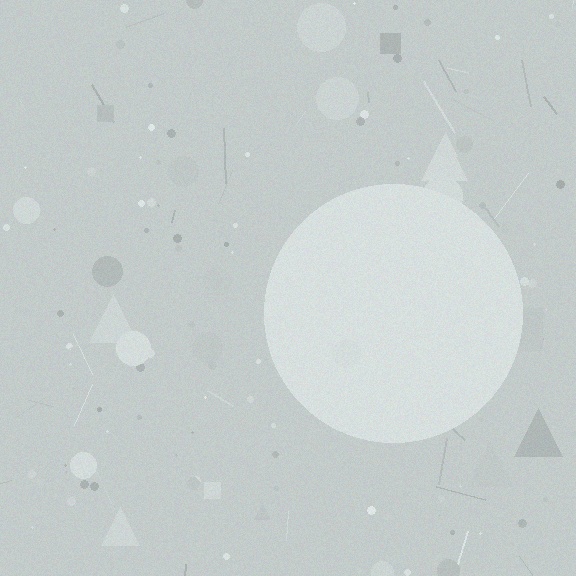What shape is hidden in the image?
A circle is hidden in the image.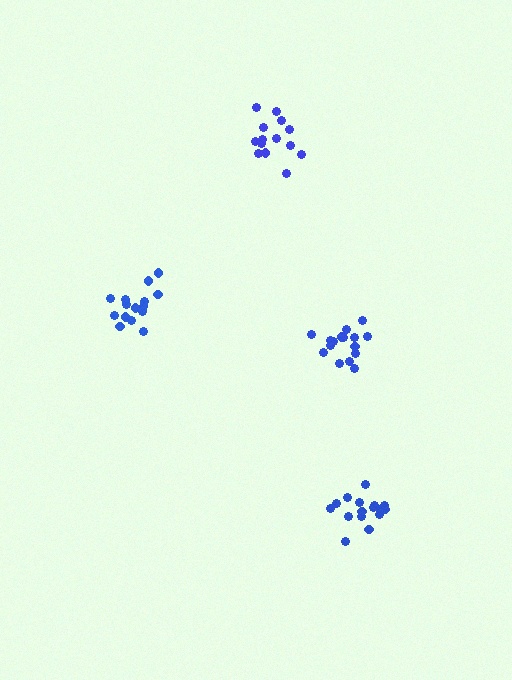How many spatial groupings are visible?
There are 4 spatial groupings.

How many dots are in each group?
Group 1: 15 dots, Group 2: 16 dots, Group 3: 16 dots, Group 4: 15 dots (62 total).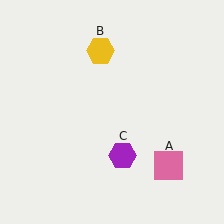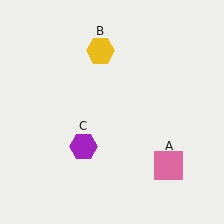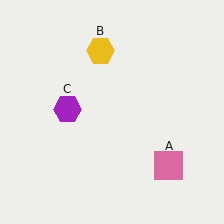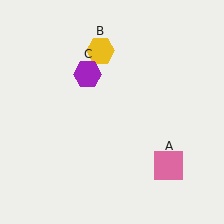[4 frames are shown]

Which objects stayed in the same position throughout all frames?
Pink square (object A) and yellow hexagon (object B) remained stationary.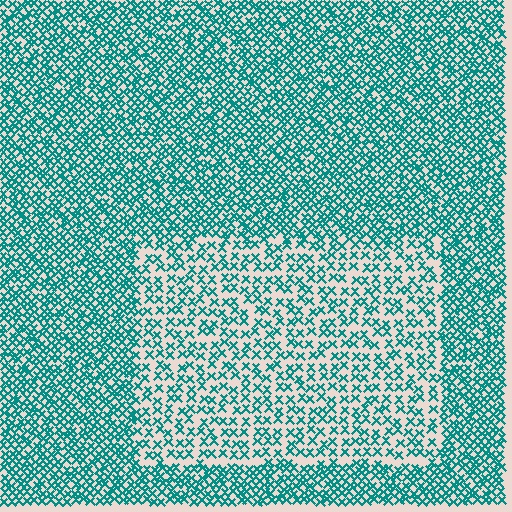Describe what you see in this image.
The image contains small teal elements arranged at two different densities. A rectangle-shaped region is visible where the elements are less densely packed than the surrounding area.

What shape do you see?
I see a rectangle.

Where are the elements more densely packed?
The elements are more densely packed outside the rectangle boundary.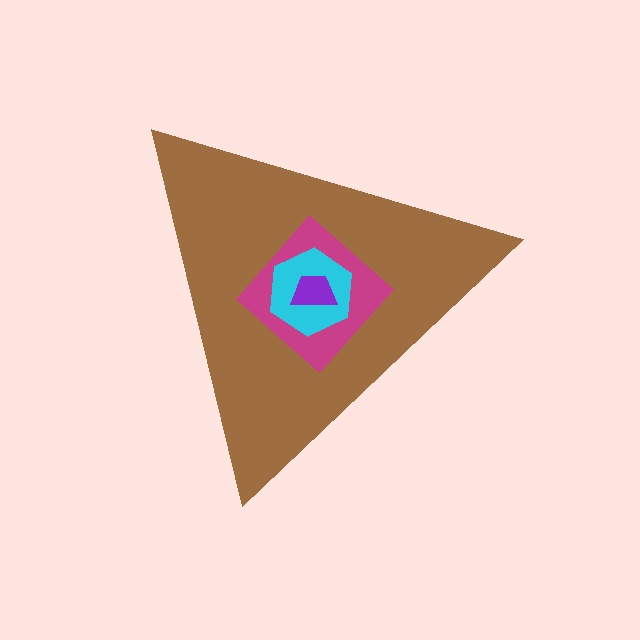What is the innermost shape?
The purple trapezoid.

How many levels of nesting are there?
4.